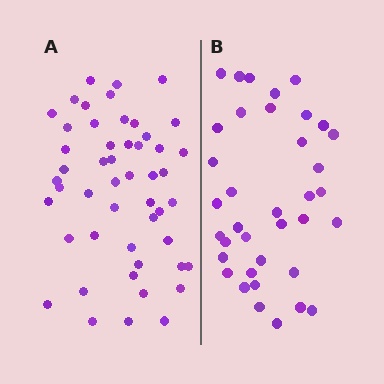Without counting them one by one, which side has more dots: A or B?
Region A (the left region) has more dots.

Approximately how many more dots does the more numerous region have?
Region A has approximately 15 more dots than region B.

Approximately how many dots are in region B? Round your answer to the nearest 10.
About 40 dots. (The exact count is 37, which rounds to 40.)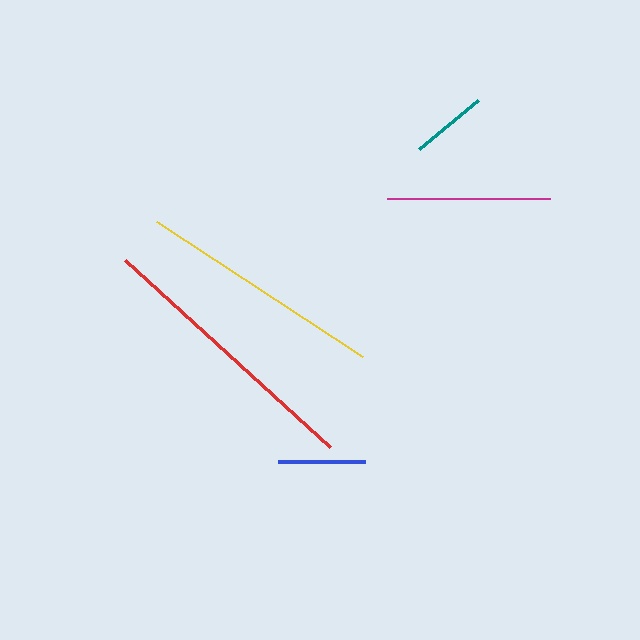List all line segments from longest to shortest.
From longest to shortest: red, yellow, magenta, blue, teal.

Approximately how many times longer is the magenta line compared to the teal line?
The magenta line is approximately 2.1 times the length of the teal line.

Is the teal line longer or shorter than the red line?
The red line is longer than the teal line.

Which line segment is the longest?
The red line is the longest at approximately 277 pixels.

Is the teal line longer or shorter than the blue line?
The blue line is longer than the teal line.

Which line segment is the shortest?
The teal line is the shortest at approximately 76 pixels.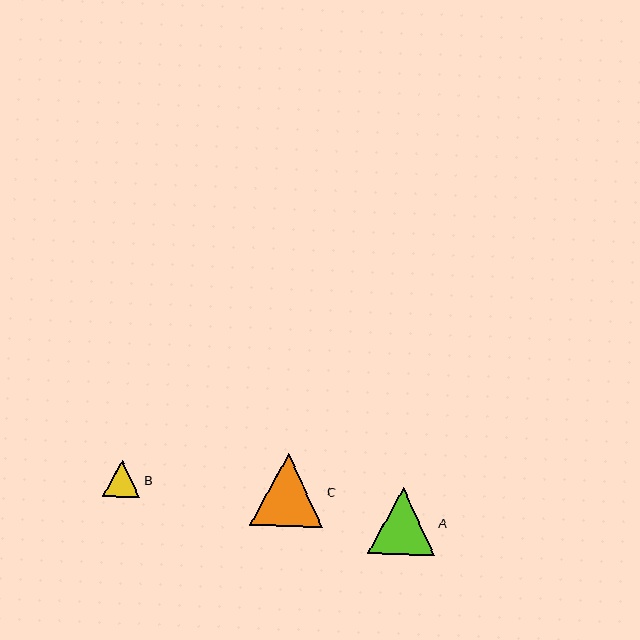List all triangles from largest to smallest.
From largest to smallest: C, A, B.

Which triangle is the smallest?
Triangle B is the smallest with a size of approximately 37 pixels.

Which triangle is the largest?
Triangle C is the largest with a size of approximately 73 pixels.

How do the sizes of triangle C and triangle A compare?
Triangle C and triangle A are approximately the same size.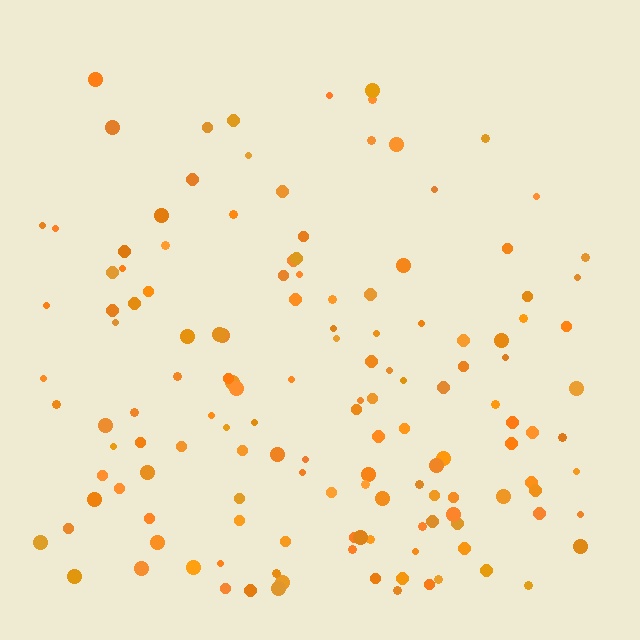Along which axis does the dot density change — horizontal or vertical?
Vertical.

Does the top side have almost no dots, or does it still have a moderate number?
Still a moderate number, just noticeably fewer than the bottom.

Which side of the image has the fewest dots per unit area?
The top.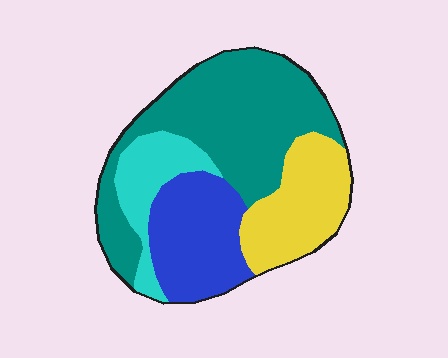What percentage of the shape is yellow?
Yellow covers about 20% of the shape.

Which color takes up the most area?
Teal, at roughly 45%.